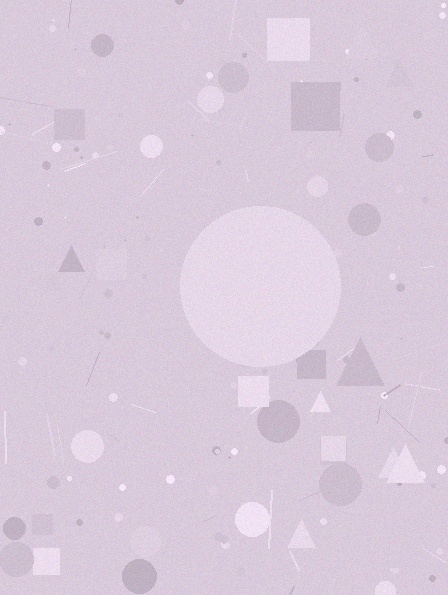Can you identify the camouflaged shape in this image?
The camouflaged shape is a circle.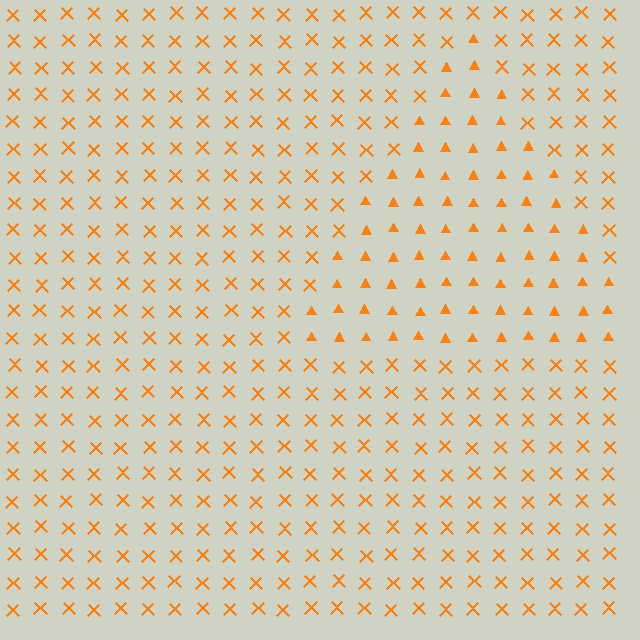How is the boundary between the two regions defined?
The boundary is defined by a change in element shape: triangles inside vs. X marks outside. All elements share the same color and spacing.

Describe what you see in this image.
The image is filled with small orange elements arranged in a uniform grid. A triangle-shaped region contains triangles, while the surrounding area contains X marks. The boundary is defined purely by the change in element shape.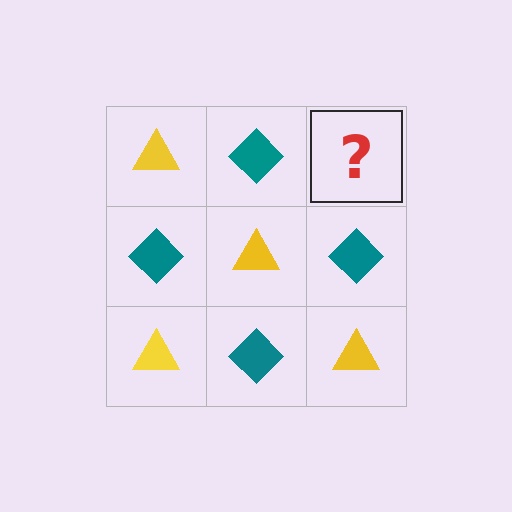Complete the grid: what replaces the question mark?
The question mark should be replaced with a yellow triangle.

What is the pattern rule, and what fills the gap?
The rule is that it alternates yellow triangle and teal diamond in a checkerboard pattern. The gap should be filled with a yellow triangle.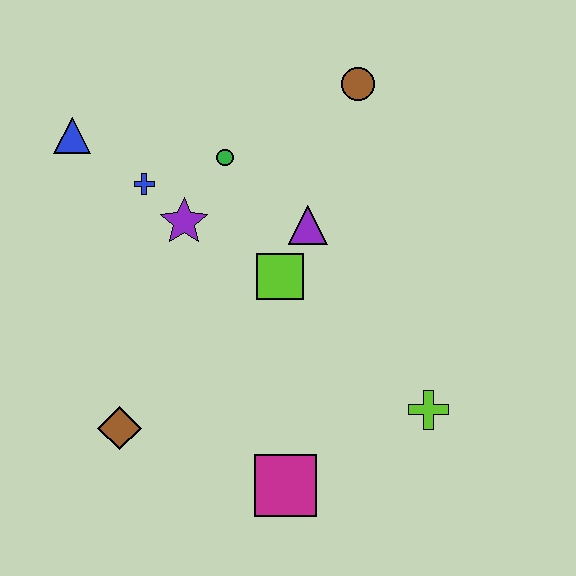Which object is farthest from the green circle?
The magenta square is farthest from the green circle.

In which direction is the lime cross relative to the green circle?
The lime cross is below the green circle.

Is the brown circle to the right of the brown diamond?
Yes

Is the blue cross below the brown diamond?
No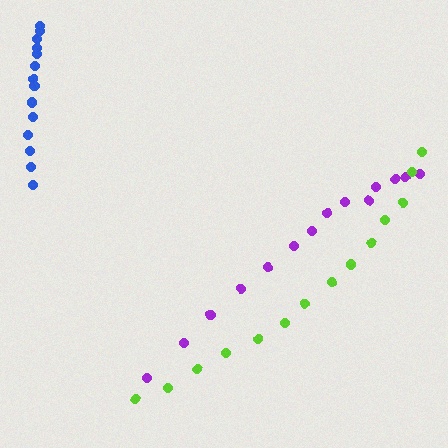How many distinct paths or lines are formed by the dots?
There are 3 distinct paths.